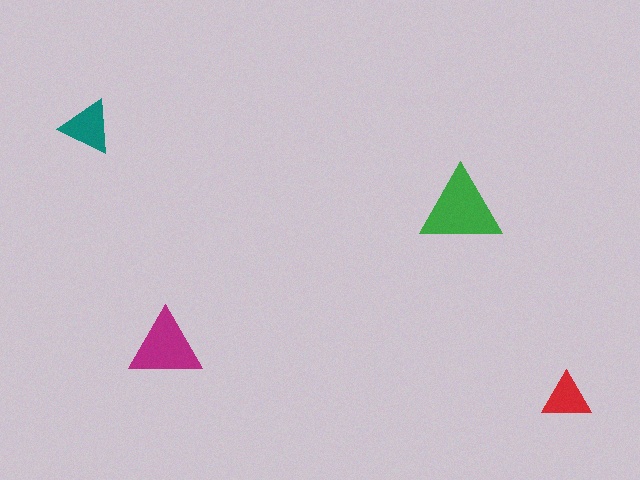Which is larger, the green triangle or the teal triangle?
The green one.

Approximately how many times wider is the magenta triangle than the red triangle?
About 1.5 times wider.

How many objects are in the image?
There are 4 objects in the image.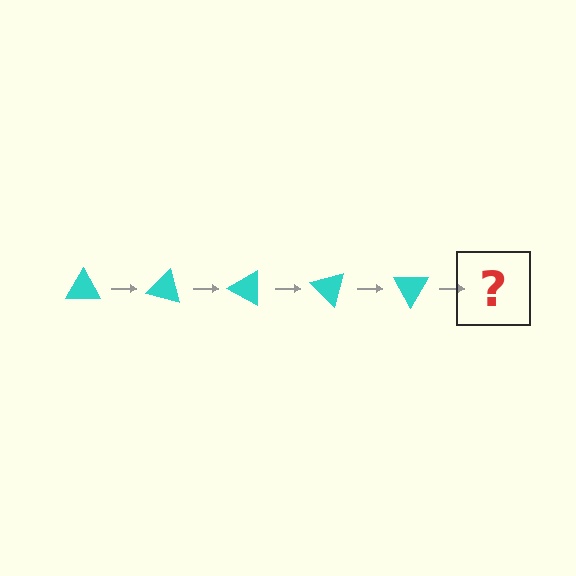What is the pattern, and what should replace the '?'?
The pattern is that the triangle rotates 15 degrees each step. The '?' should be a cyan triangle rotated 75 degrees.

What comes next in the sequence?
The next element should be a cyan triangle rotated 75 degrees.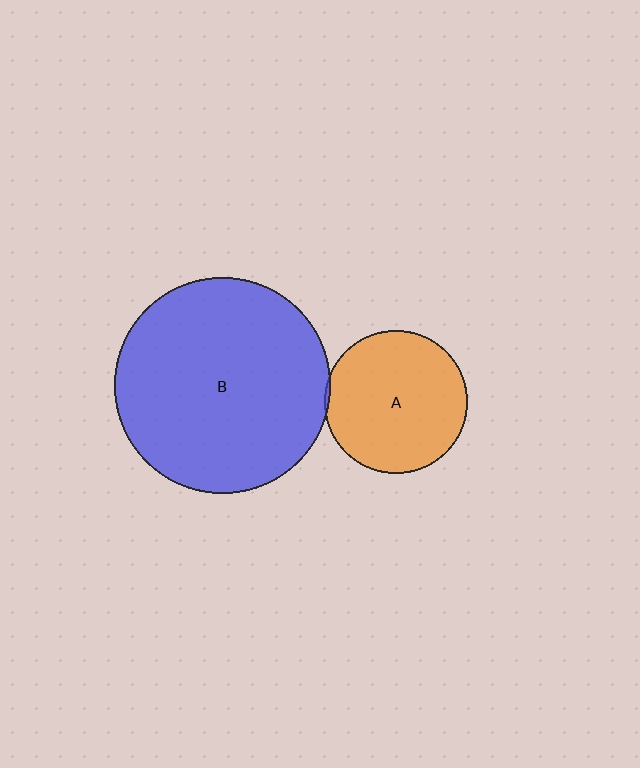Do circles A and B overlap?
Yes.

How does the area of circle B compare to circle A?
Approximately 2.3 times.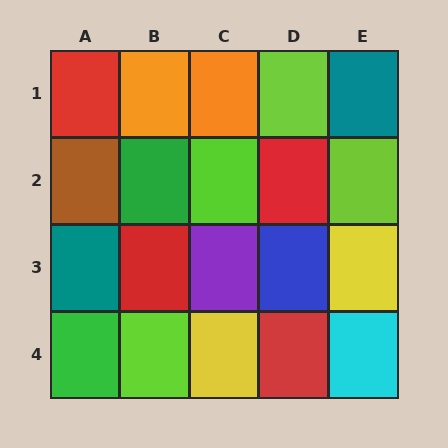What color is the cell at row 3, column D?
Blue.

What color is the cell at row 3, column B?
Red.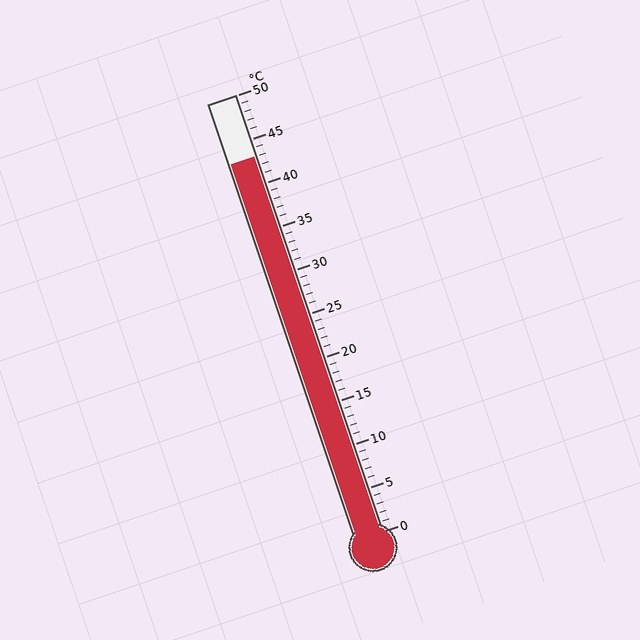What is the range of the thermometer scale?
The thermometer scale ranges from 0°C to 50°C.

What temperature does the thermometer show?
The thermometer shows approximately 43°C.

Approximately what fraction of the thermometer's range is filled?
The thermometer is filled to approximately 85% of its range.